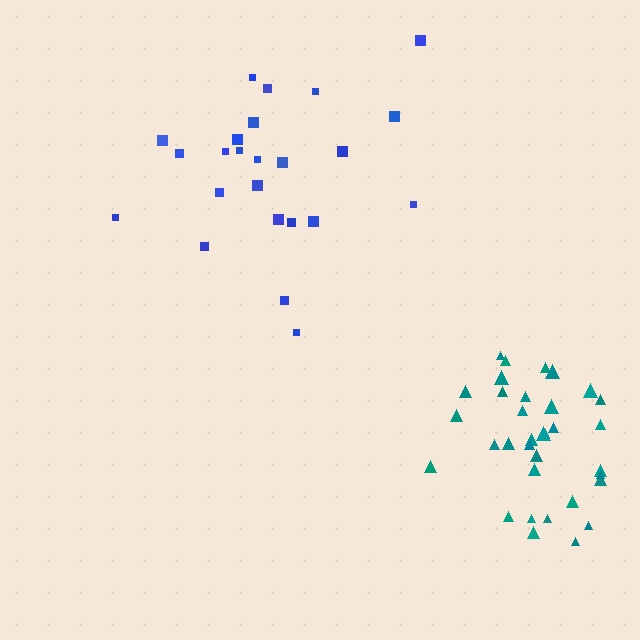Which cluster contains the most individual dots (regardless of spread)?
Teal (34).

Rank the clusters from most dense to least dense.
teal, blue.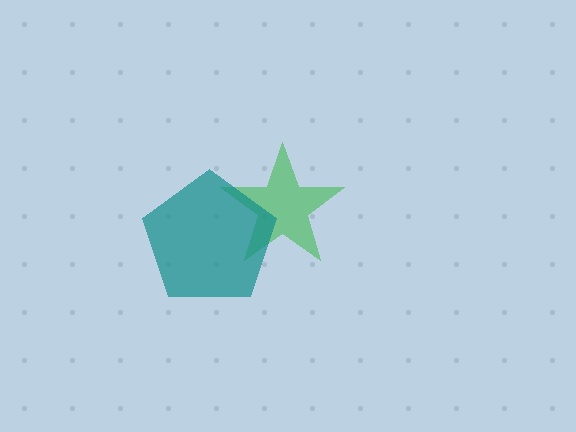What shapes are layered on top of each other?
The layered shapes are: a green star, a teal pentagon.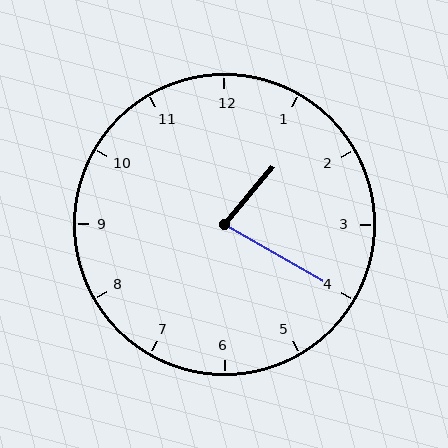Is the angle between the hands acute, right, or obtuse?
It is acute.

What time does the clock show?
1:20.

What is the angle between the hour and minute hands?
Approximately 80 degrees.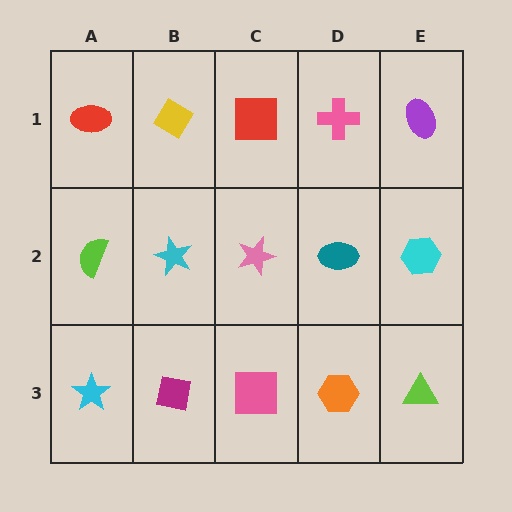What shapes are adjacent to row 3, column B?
A cyan star (row 2, column B), a cyan star (row 3, column A), a pink square (row 3, column C).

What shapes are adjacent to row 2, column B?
A yellow diamond (row 1, column B), a magenta square (row 3, column B), a lime semicircle (row 2, column A), a pink star (row 2, column C).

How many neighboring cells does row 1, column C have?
3.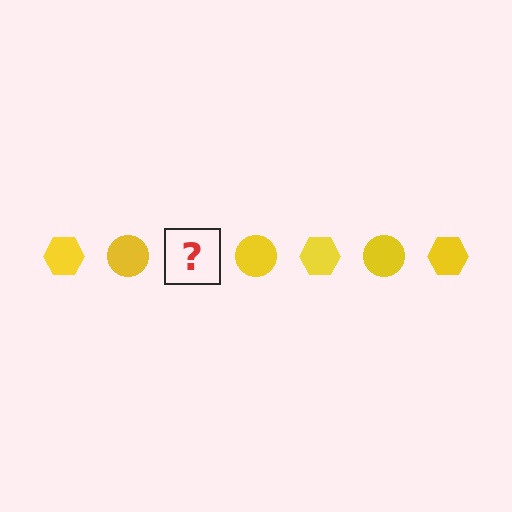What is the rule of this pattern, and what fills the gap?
The rule is that the pattern cycles through hexagon, circle shapes in yellow. The gap should be filled with a yellow hexagon.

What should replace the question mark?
The question mark should be replaced with a yellow hexagon.